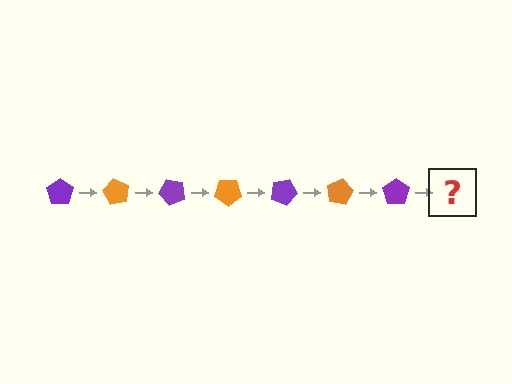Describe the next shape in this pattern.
It should be an orange pentagon, rotated 420 degrees from the start.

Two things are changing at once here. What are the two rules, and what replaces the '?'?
The two rules are that it rotates 60 degrees each step and the color cycles through purple and orange. The '?' should be an orange pentagon, rotated 420 degrees from the start.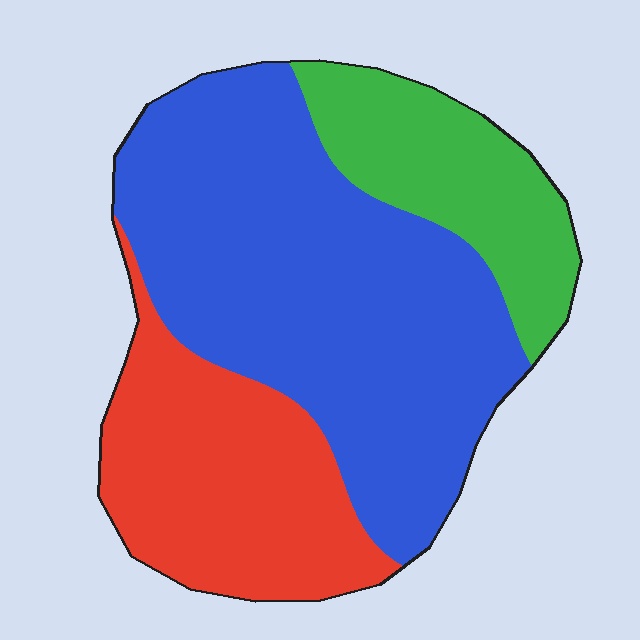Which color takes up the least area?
Green, at roughly 20%.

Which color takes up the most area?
Blue, at roughly 55%.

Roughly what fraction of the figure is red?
Red covers around 25% of the figure.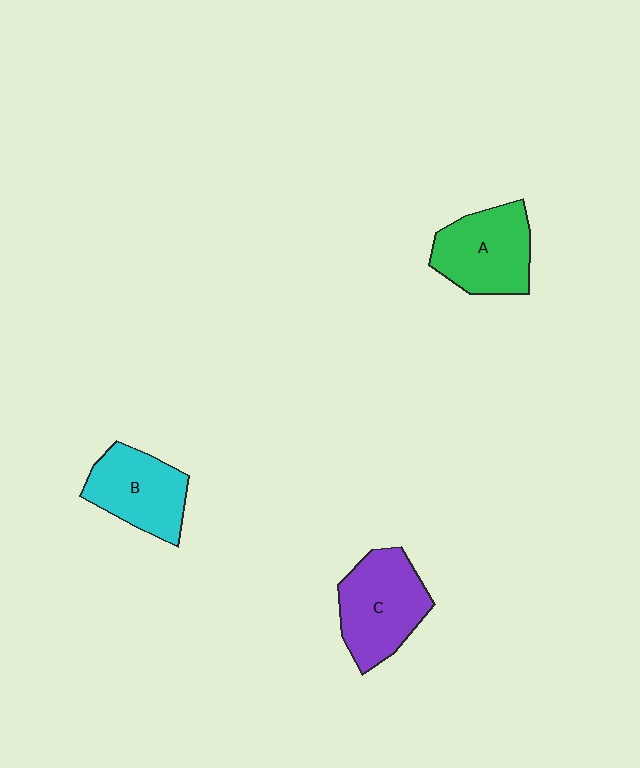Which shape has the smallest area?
Shape B (cyan).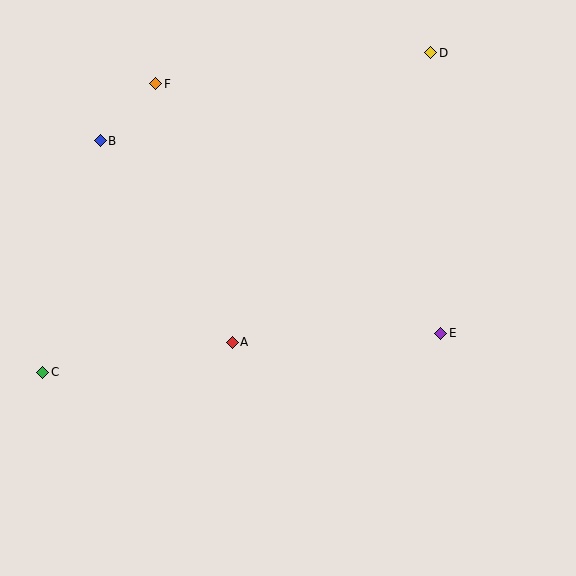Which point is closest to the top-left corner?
Point B is closest to the top-left corner.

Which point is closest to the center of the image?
Point A at (232, 342) is closest to the center.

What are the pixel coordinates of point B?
Point B is at (100, 141).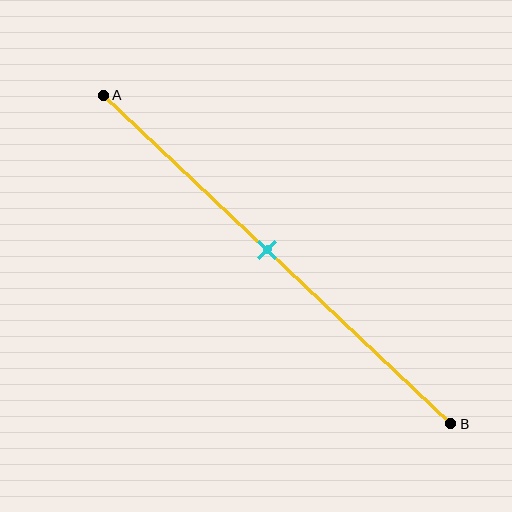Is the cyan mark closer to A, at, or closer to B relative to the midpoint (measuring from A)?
The cyan mark is approximately at the midpoint of segment AB.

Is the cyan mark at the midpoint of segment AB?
Yes, the mark is approximately at the midpoint.